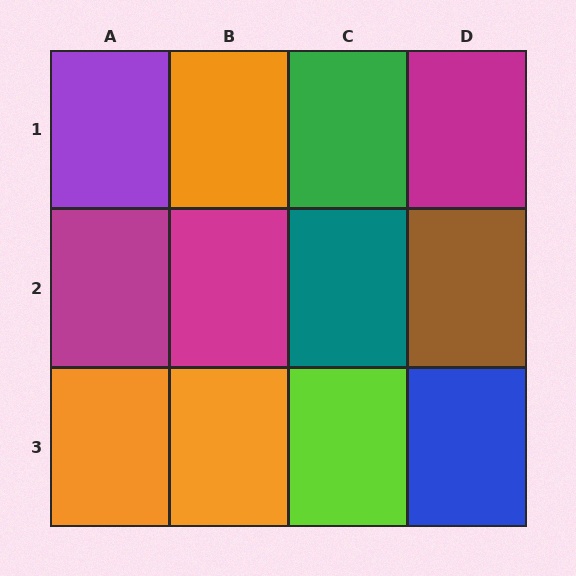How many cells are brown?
1 cell is brown.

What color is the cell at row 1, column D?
Magenta.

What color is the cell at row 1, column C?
Green.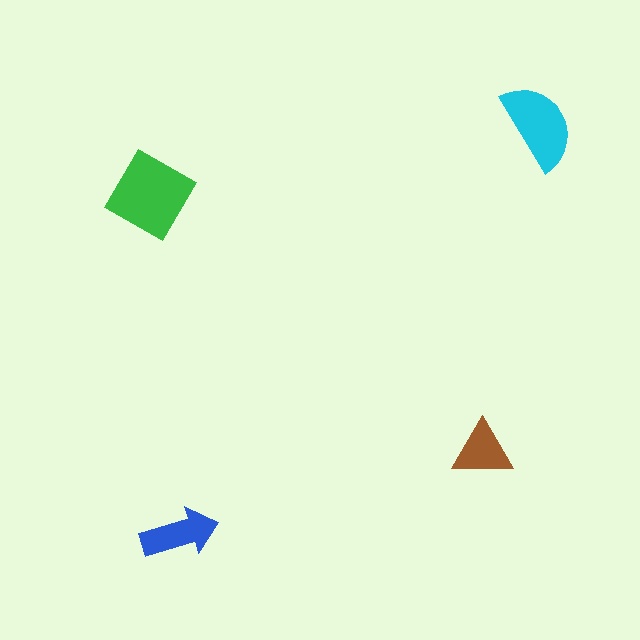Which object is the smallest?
The brown triangle.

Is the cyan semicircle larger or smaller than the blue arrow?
Larger.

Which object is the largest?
The green diamond.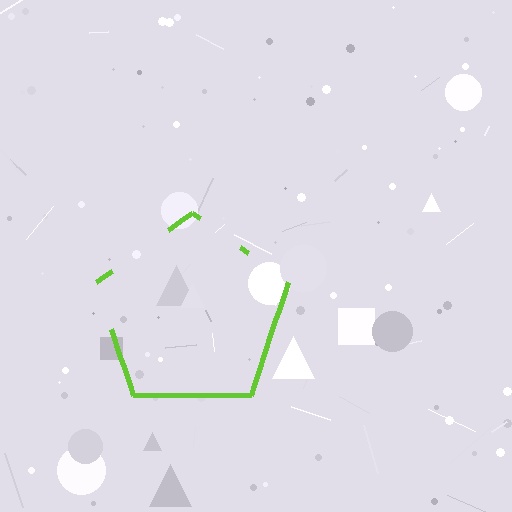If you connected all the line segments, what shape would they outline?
They would outline a pentagon.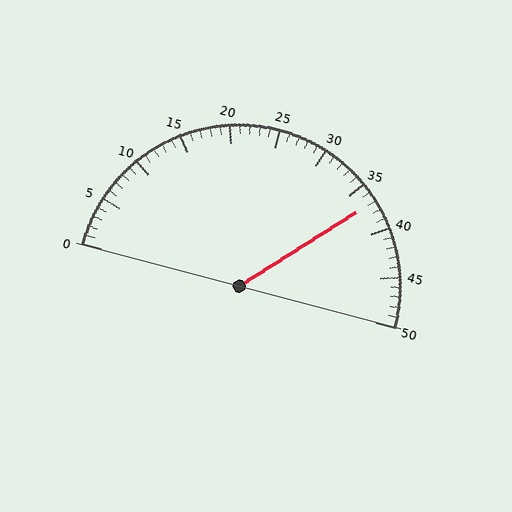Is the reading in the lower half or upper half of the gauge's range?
The reading is in the upper half of the range (0 to 50).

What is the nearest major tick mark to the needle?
The nearest major tick mark is 35.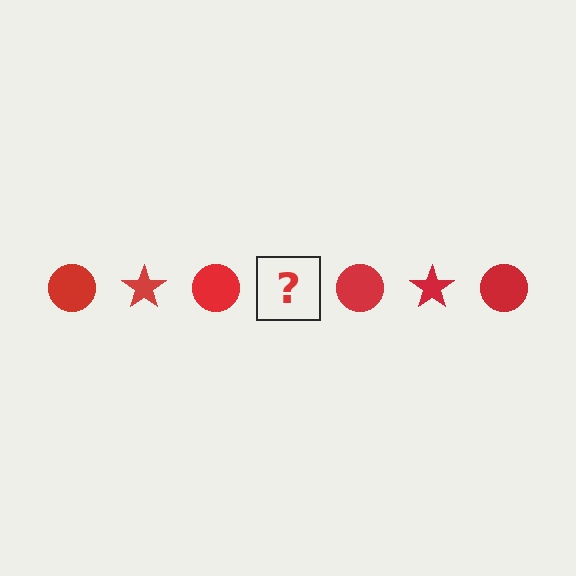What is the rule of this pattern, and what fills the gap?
The rule is that the pattern cycles through circle, star shapes in red. The gap should be filled with a red star.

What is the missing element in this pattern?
The missing element is a red star.